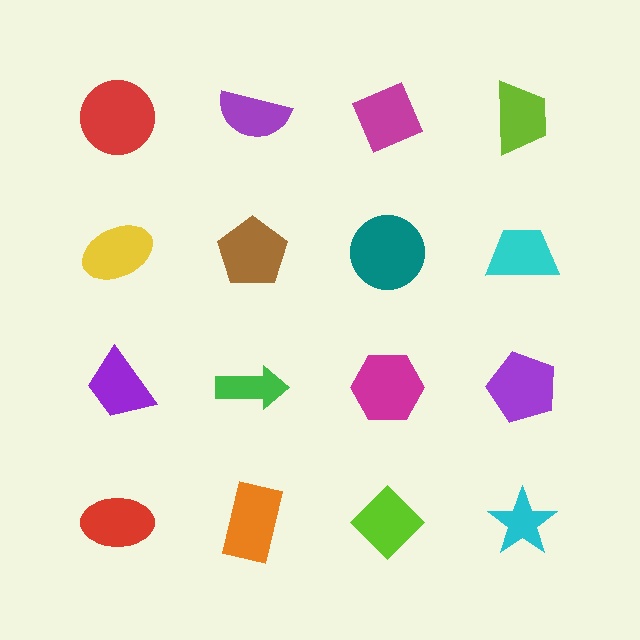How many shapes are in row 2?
4 shapes.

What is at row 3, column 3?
A magenta hexagon.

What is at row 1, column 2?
A purple semicircle.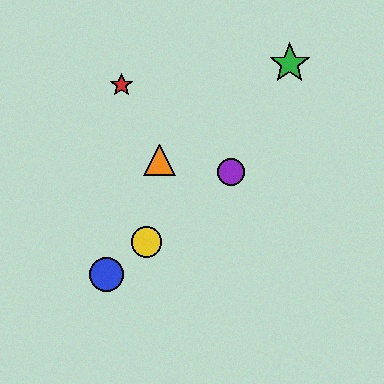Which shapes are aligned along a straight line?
The blue circle, the yellow circle, the purple circle are aligned along a straight line.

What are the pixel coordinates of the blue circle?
The blue circle is at (107, 275).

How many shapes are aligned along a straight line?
3 shapes (the blue circle, the yellow circle, the purple circle) are aligned along a straight line.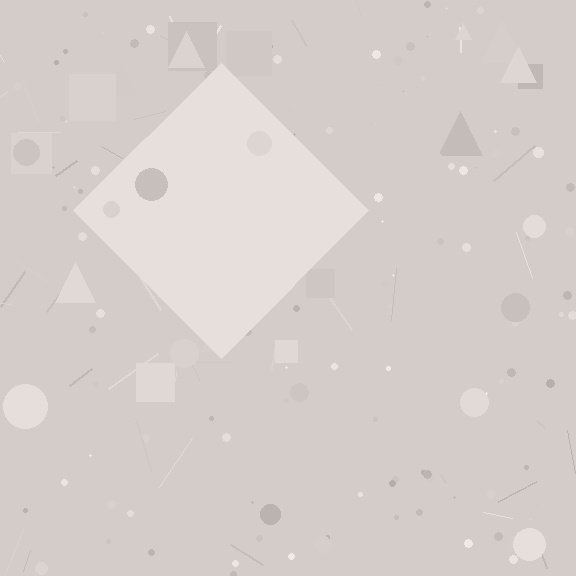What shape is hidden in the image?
A diamond is hidden in the image.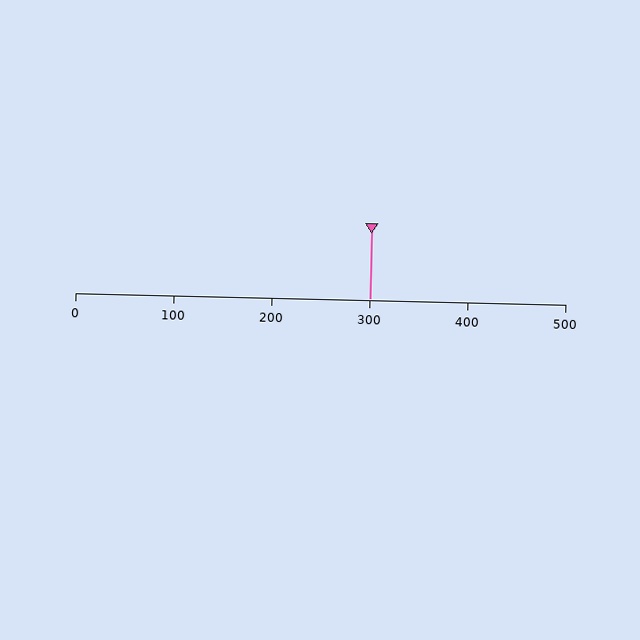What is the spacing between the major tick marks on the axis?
The major ticks are spaced 100 apart.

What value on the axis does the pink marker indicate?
The marker indicates approximately 300.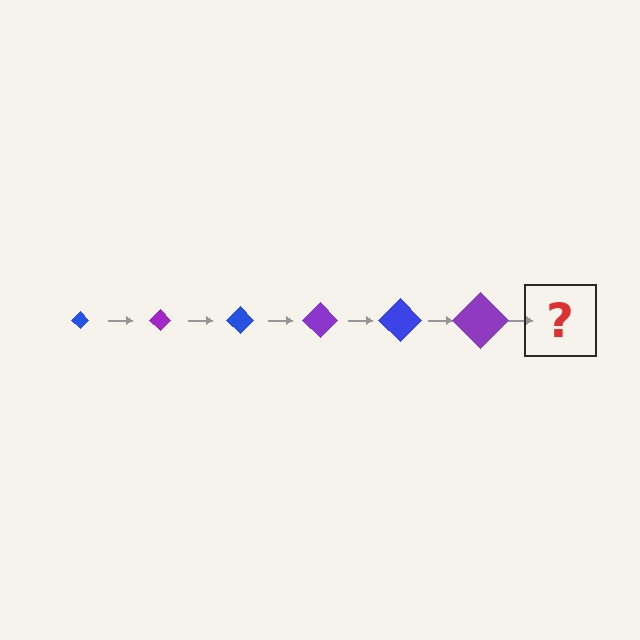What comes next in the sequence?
The next element should be a blue diamond, larger than the previous one.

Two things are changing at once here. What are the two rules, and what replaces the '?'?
The two rules are that the diamond grows larger each step and the color cycles through blue and purple. The '?' should be a blue diamond, larger than the previous one.